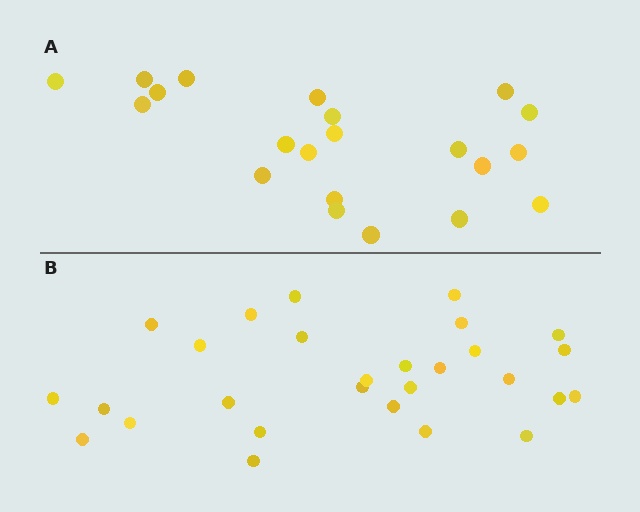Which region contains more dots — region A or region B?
Region B (the bottom region) has more dots.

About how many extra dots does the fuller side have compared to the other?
Region B has roughly 8 or so more dots than region A.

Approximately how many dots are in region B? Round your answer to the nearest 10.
About 30 dots. (The exact count is 28, which rounds to 30.)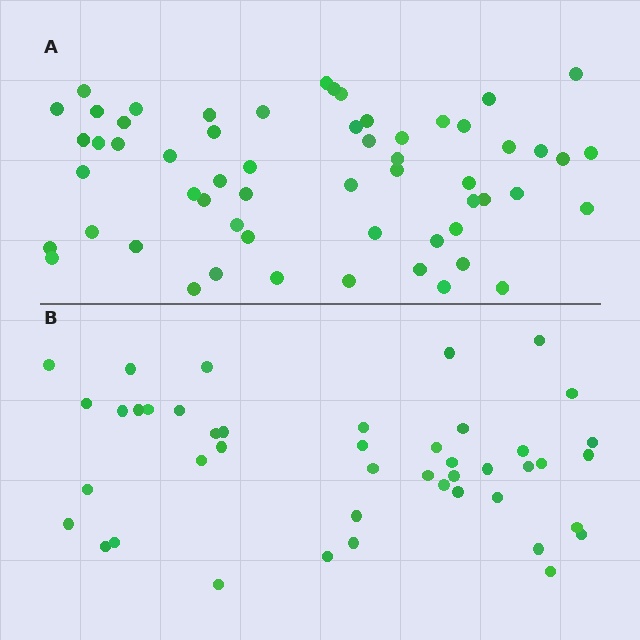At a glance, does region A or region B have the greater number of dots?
Region A (the top region) has more dots.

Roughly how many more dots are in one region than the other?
Region A has approximately 15 more dots than region B.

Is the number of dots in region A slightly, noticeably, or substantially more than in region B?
Region A has noticeably more, but not dramatically so. The ratio is roughly 1.3 to 1.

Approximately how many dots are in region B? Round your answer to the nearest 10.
About 40 dots. (The exact count is 44, which rounds to 40.)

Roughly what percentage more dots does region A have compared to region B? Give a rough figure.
About 30% more.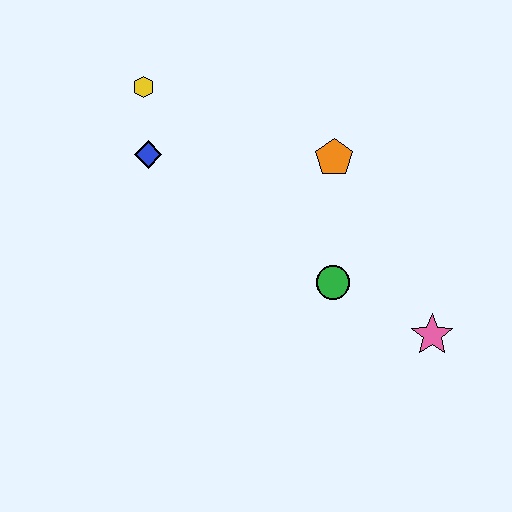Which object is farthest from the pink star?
The yellow hexagon is farthest from the pink star.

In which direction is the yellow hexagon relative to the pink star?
The yellow hexagon is to the left of the pink star.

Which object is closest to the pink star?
The green circle is closest to the pink star.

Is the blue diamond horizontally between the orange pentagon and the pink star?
No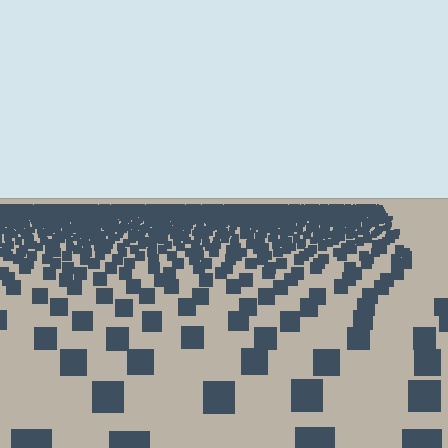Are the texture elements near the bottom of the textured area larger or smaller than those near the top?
Larger. Near the bottom, elements are closer to the viewer and appear at a bigger on-screen size.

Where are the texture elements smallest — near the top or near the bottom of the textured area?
Near the top.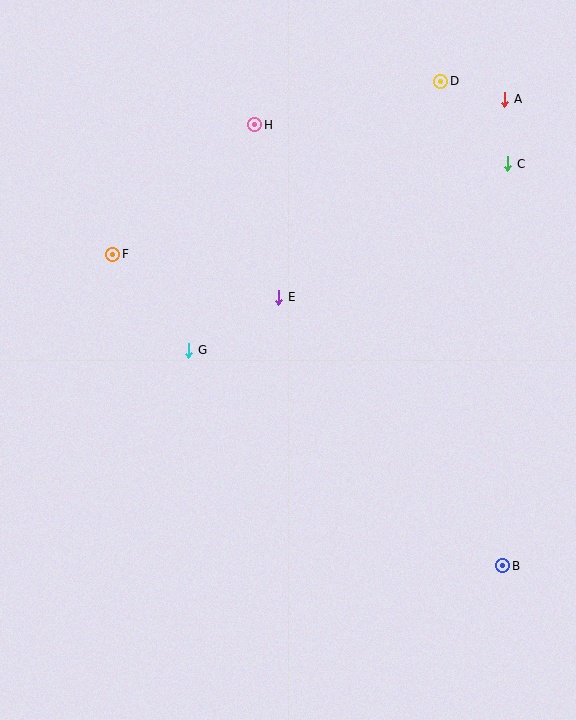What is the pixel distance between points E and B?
The distance between E and B is 349 pixels.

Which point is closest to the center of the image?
Point E at (279, 297) is closest to the center.